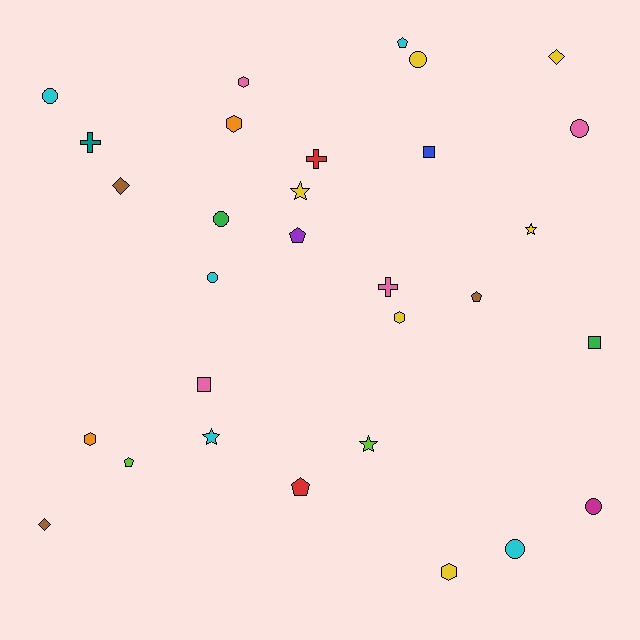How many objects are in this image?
There are 30 objects.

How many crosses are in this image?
There are 3 crosses.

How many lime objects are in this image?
There are 2 lime objects.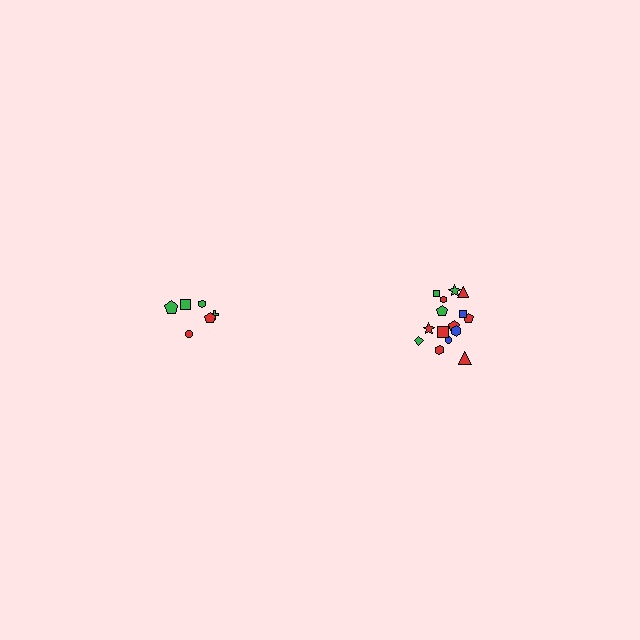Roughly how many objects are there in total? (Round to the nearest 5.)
Roughly 20 objects in total.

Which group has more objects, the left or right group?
The right group.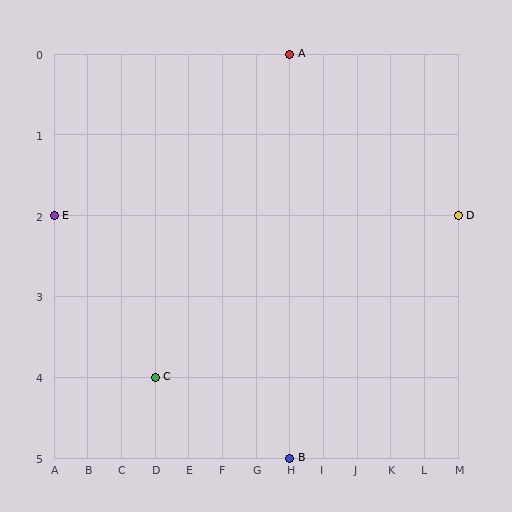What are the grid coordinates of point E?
Point E is at grid coordinates (A, 2).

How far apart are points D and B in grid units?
Points D and B are 5 columns and 3 rows apart (about 5.8 grid units diagonally).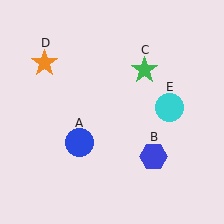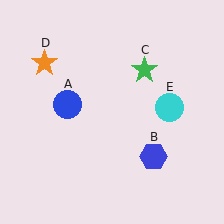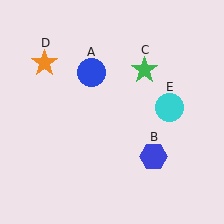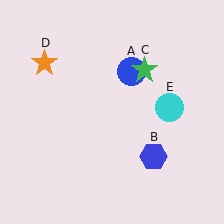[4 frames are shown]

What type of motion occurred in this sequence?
The blue circle (object A) rotated clockwise around the center of the scene.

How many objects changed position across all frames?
1 object changed position: blue circle (object A).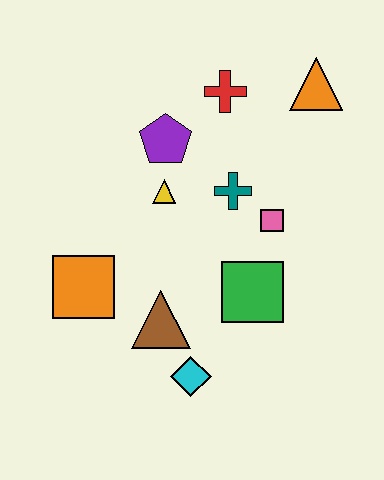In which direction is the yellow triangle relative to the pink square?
The yellow triangle is to the left of the pink square.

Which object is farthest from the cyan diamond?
The orange triangle is farthest from the cyan diamond.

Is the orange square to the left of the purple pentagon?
Yes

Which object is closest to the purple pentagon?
The yellow triangle is closest to the purple pentagon.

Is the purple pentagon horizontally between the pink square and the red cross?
No